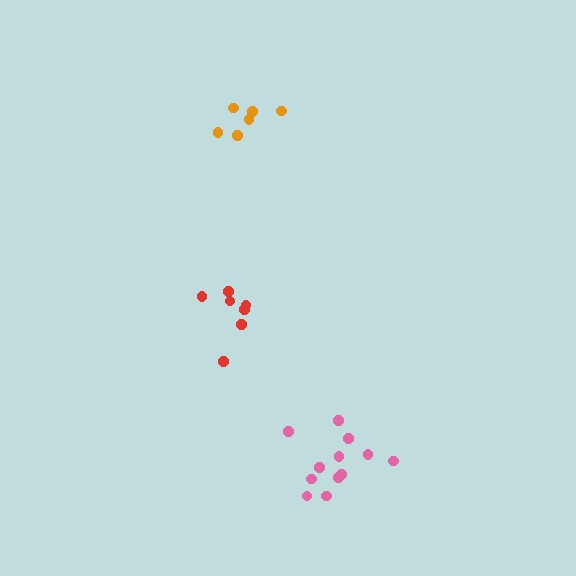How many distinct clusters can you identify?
There are 3 distinct clusters.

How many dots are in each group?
Group 1: 12 dots, Group 2: 6 dots, Group 3: 7 dots (25 total).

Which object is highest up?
The orange cluster is topmost.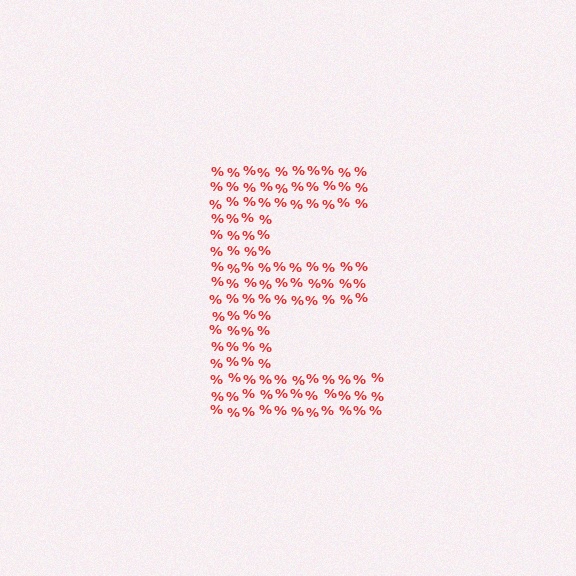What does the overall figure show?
The overall figure shows the letter E.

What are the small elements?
The small elements are percent signs.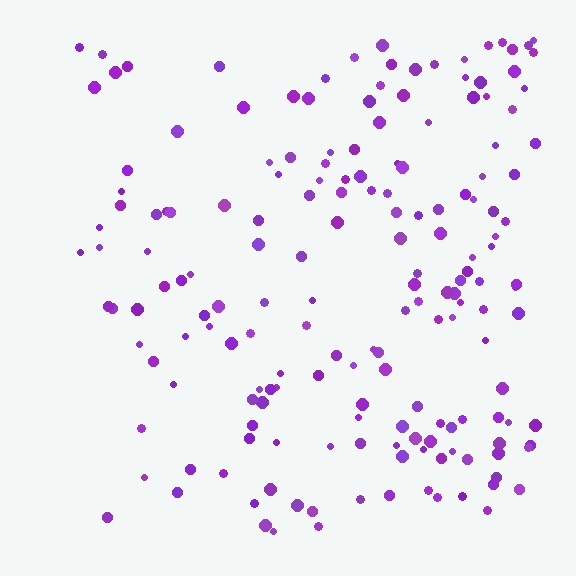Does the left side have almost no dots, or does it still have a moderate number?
Still a moderate number, just noticeably fewer than the right.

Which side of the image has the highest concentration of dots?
The right.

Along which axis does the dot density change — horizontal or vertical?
Horizontal.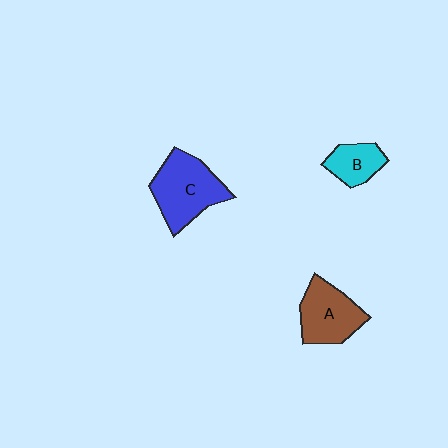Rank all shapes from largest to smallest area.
From largest to smallest: C (blue), A (brown), B (cyan).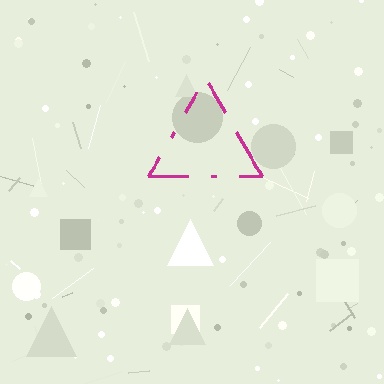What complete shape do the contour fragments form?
The contour fragments form a triangle.